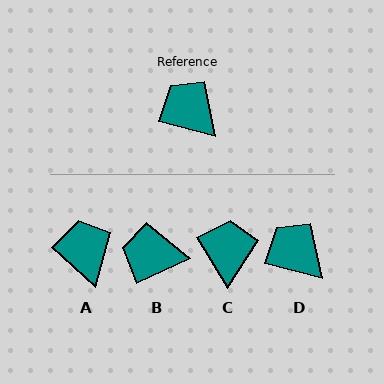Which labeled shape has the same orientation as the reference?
D.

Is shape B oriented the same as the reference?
No, it is off by about 40 degrees.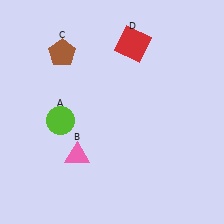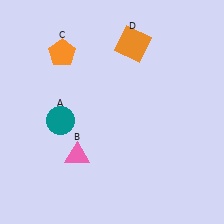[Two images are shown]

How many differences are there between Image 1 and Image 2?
There are 3 differences between the two images.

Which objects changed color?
A changed from lime to teal. C changed from brown to orange. D changed from red to orange.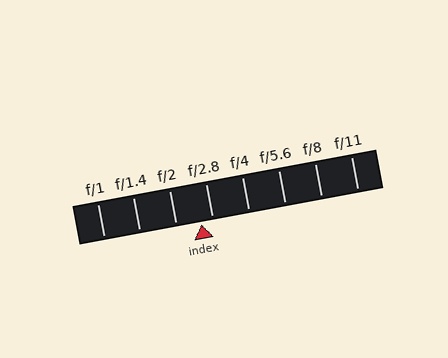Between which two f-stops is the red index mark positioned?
The index mark is between f/2 and f/2.8.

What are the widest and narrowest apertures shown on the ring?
The widest aperture shown is f/1 and the narrowest is f/11.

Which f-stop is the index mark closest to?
The index mark is closest to f/2.8.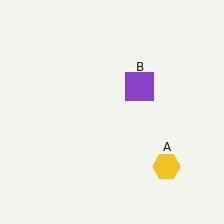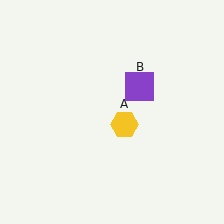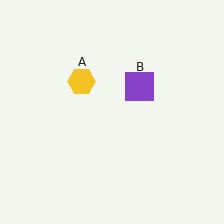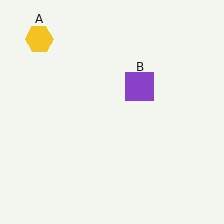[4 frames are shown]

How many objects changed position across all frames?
1 object changed position: yellow hexagon (object A).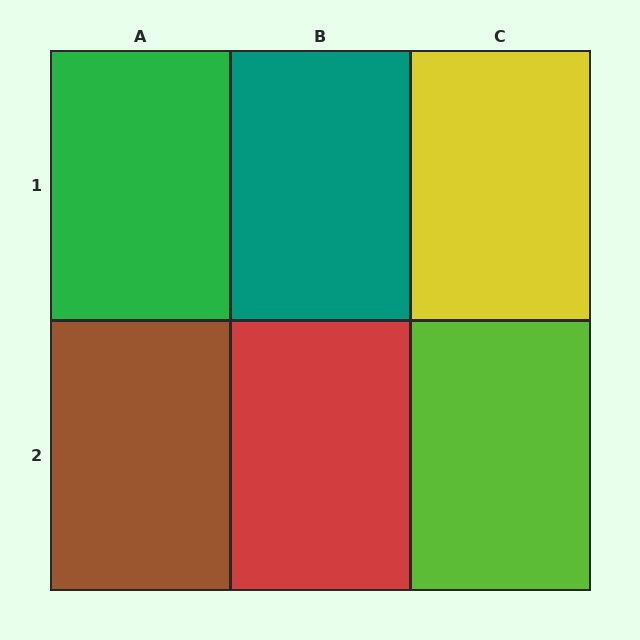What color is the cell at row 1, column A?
Green.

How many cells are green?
1 cell is green.